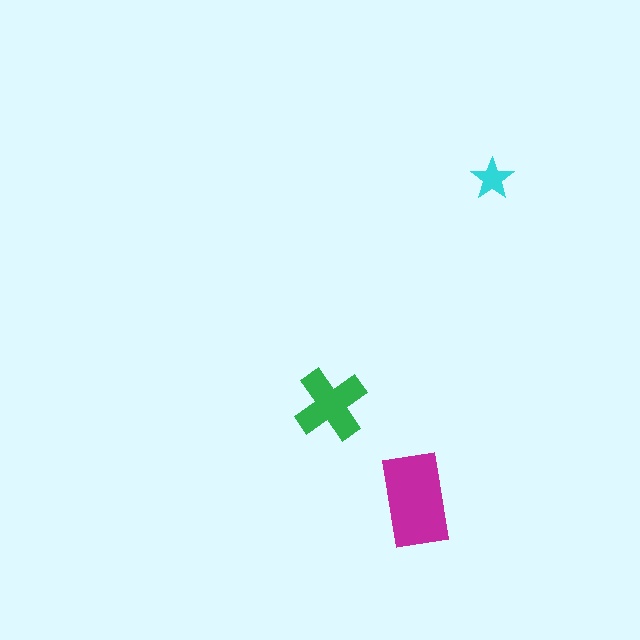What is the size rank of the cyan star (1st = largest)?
3rd.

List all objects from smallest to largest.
The cyan star, the green cross, the magenta rectangle.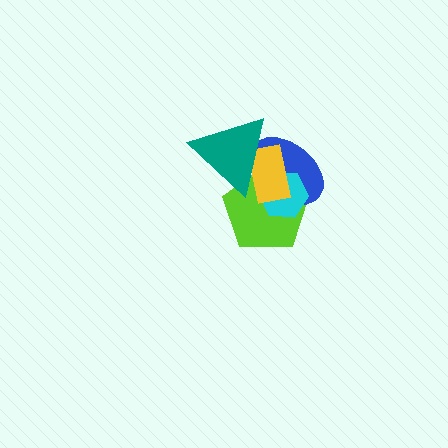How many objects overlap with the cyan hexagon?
3 objects overlap with the cyan hexagon.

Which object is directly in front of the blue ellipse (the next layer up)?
The cyan hexagon is directly in front of the blue ellipse.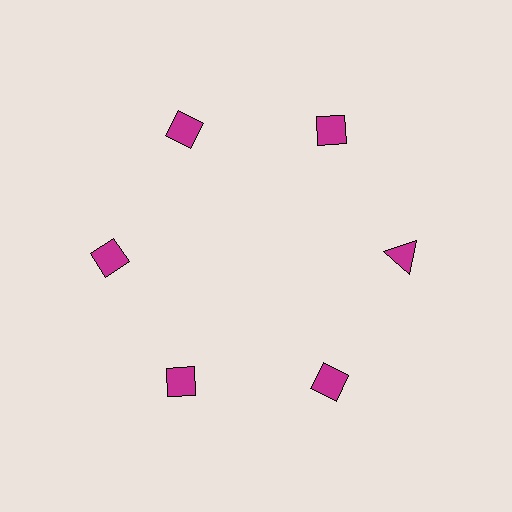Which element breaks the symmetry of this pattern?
The magenta triangle at roughly the 3 o'clock position breaks the symmetry. All other shapes are magenta diamonds.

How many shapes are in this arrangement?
There are 6 shapes arranged in a ring pattern.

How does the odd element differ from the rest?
It has a different shape: triangle instead of diamond.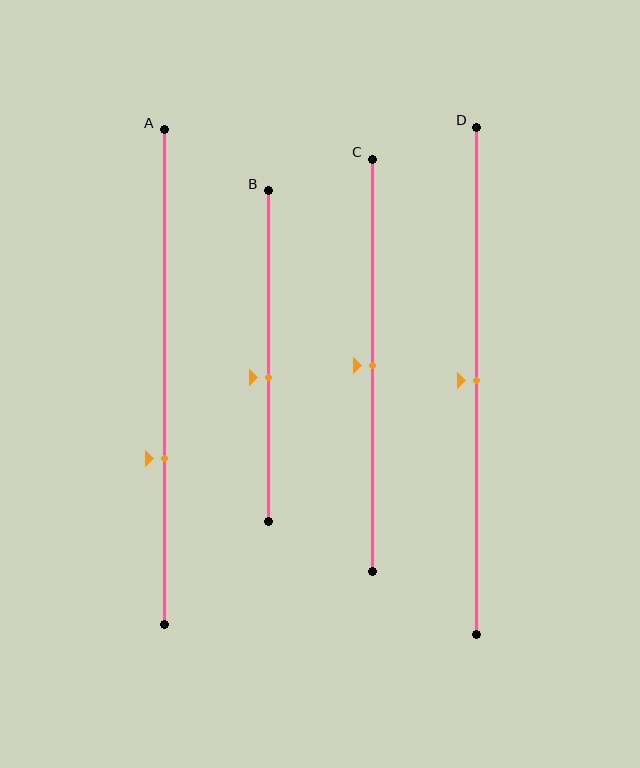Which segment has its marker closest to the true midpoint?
Segment C has its marker closest to the true midpoint.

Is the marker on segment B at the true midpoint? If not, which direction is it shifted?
No, the marker on segment B is shifted downward by about 7% of the segment length.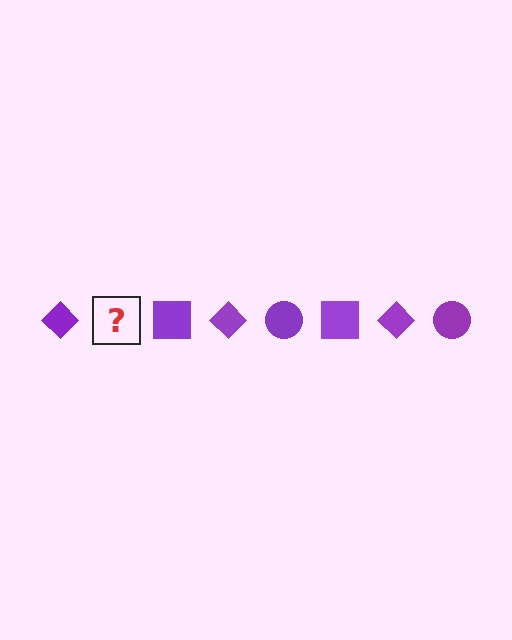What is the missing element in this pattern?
The missing element is a purple circle.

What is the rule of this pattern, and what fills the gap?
The rule is that the pattern cycles through diamond, circle, square shapes in purple. The gap should be filled with a purple circle.